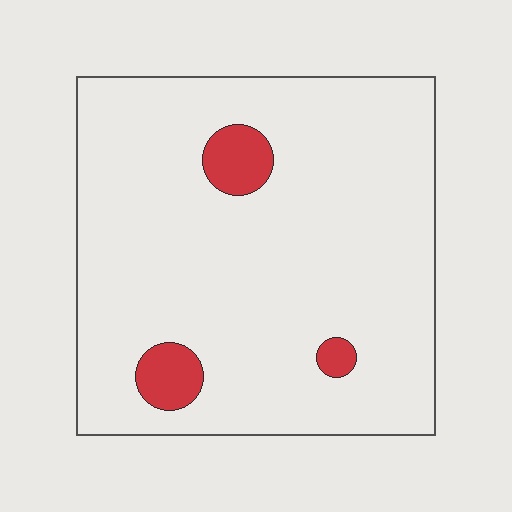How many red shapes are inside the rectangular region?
3.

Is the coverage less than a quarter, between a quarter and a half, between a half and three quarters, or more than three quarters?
Less than a quarter.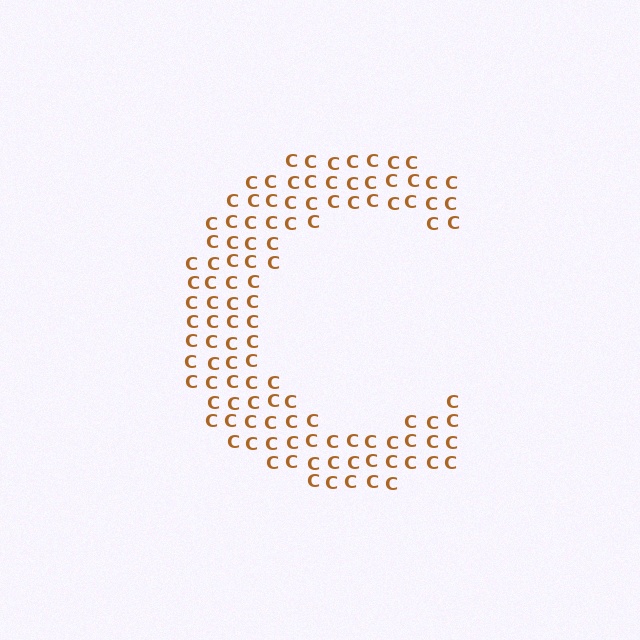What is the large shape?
The large shape is the letter C.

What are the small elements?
The small elements are letter C's.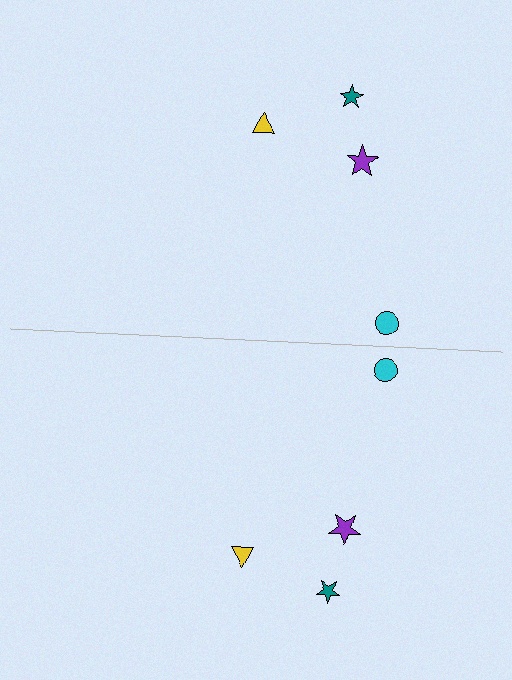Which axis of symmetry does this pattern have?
The pattern has a horizontal axis of symmetry running through the center of the image.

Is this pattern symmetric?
Yes, this pattern has bilateral (reflection) symmetry.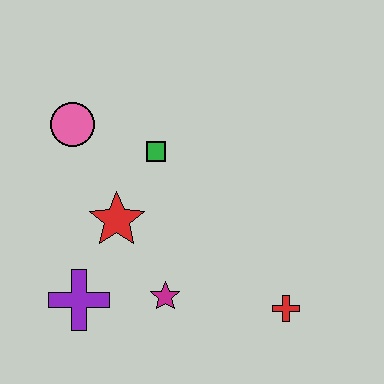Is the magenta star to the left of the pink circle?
No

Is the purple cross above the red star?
No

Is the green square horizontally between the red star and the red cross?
Yes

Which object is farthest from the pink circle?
The red cross is farthest from the pink circle.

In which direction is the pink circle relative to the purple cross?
The pink circle is above the purple cross.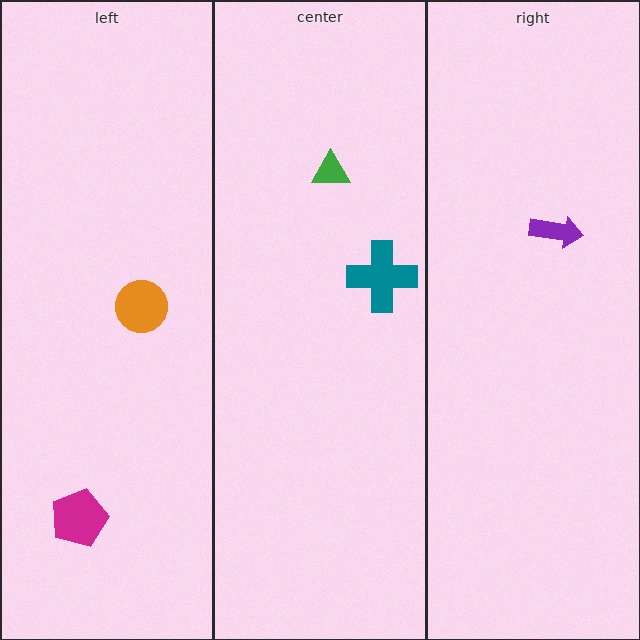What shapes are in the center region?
The green triangle, the teal cross.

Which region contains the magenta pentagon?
The left region.